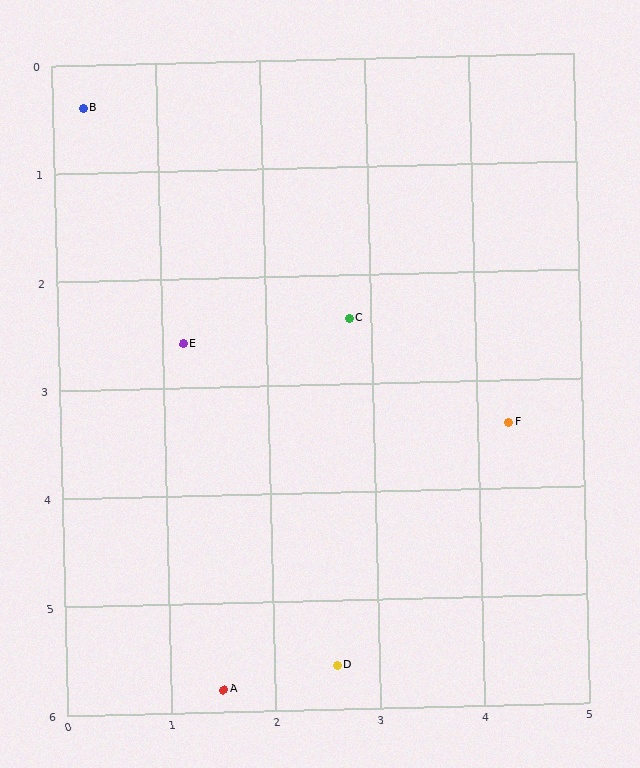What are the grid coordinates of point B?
Point B is at approximately (0.3, 0.4).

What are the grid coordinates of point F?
Point F is at approximately (4.3, 3.4).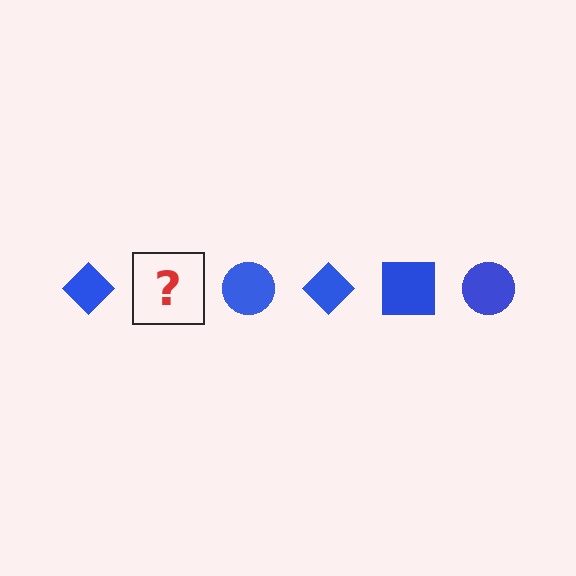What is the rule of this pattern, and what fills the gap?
The rule is that the pattern cycles through diamond, square, circle shapes in blue. The gap should be filled with a blue square.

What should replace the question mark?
The question mark should be replaced with a blue square.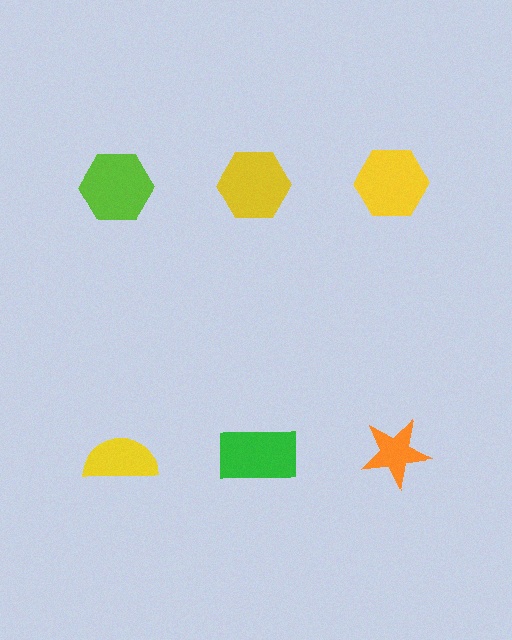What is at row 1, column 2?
A yellow hexagon.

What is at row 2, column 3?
An orange star.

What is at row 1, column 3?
A yellow hexagon.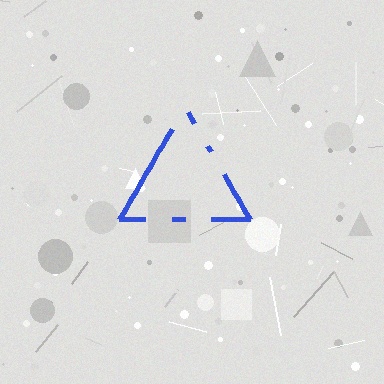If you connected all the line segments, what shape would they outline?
They would outline a triangle.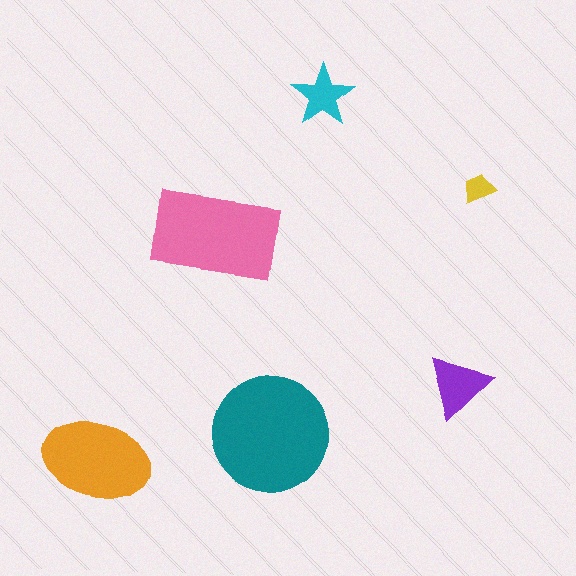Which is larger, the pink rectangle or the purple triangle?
The pink rectangle.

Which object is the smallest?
The yellow trapezoid.